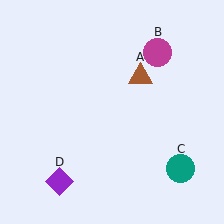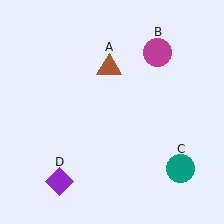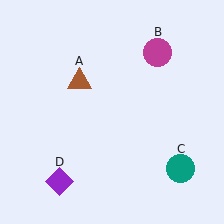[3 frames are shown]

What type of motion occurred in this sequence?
The brown triangle (object A) rotated counterclockwise around the center of the scene.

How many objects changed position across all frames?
1 object changed position: brown triangle (object A).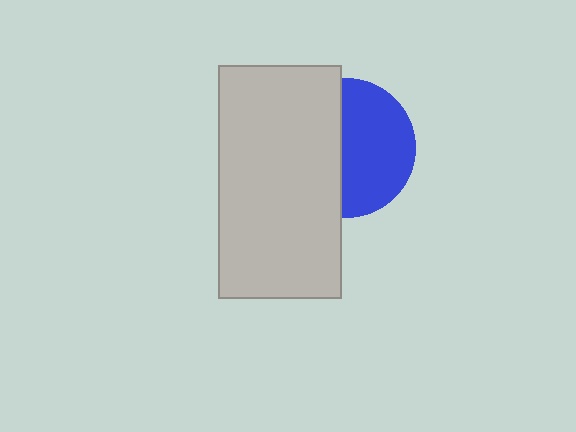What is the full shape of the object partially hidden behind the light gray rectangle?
The partially hidden object is a blue circle.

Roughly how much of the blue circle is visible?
About half of it is visible (roughly 54%).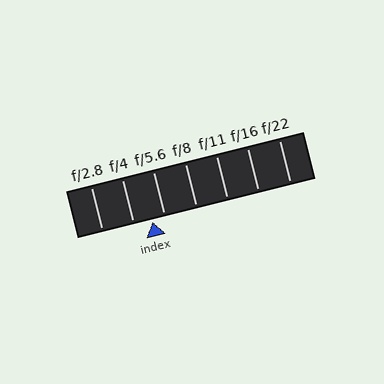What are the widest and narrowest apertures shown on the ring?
The widest aperture shown is f/2.8 and the narrowest is f/22.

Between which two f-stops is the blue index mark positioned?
The index mark is between f/4 and f/5.6.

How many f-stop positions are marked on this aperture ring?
There are 7 f-stop positions marked.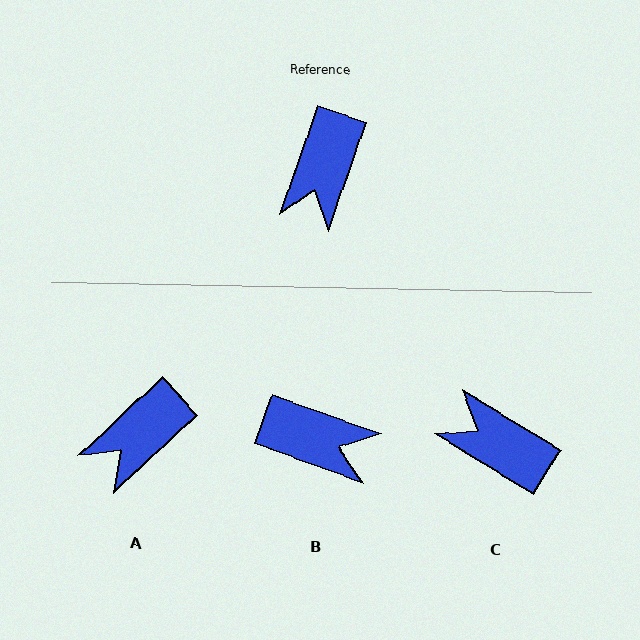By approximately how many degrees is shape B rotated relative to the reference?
Approximately 89 degrees counter-clockwise.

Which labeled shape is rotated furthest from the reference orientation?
C, about 102 degrees away.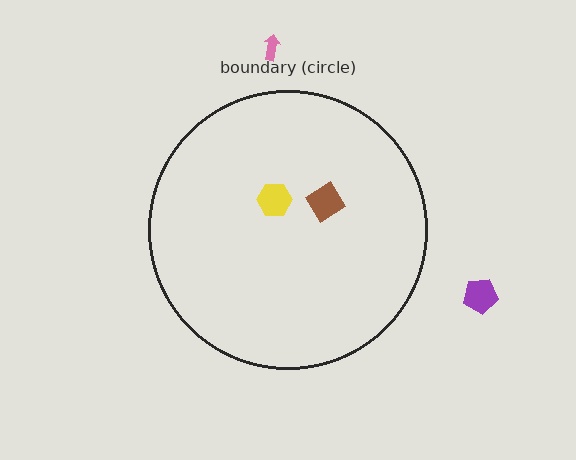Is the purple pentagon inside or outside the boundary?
Outside.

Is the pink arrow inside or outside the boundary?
Outside.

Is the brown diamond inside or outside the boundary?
Inside.